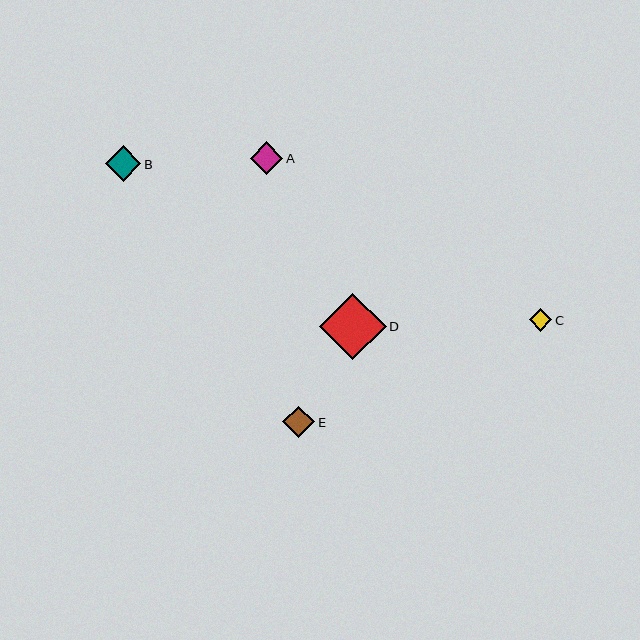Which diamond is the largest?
Diamond D is the largest with a size of approximately 66 pixels.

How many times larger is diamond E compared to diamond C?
Diamond E is approximately 1.4 times the size of diamond C.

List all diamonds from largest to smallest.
From largest to smallest: D, B, A, E, C.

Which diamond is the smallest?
Diamond C is the smallest with a size of approximately 23 pixels.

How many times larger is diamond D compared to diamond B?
Diamond D is approximately 1.9 times the size of diamond B.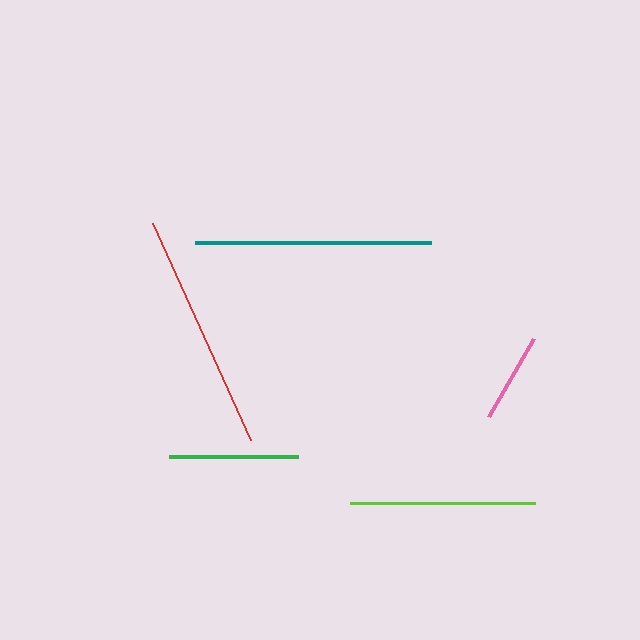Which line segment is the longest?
The red line is the longest at approximately 238 pixels.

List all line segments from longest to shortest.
From longest to shortest: red, teal, lime, green, pink.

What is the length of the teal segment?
The teal segment is approximately 237 pixels long.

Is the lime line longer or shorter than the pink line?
The lime line is longer than the pink line.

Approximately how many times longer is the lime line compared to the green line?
The lime line is approximately 1.4 times the length of the green line.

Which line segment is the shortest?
The pink line is the shortest at approximately 89 pixels.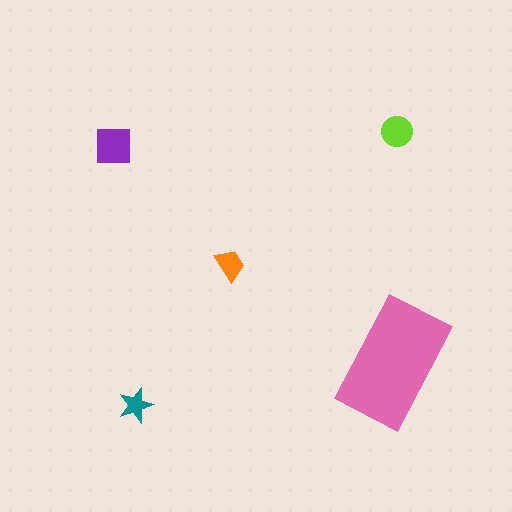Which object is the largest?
The pink rectangle.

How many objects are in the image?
There are 5 objects in the image.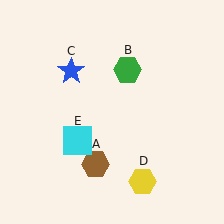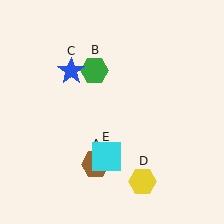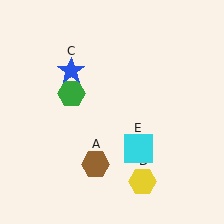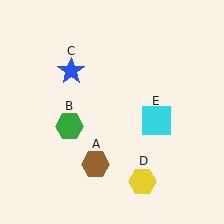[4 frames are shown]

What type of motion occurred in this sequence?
The green hexagon (object B), cyan square (object E) rotated counterclockwise around the center of the scene.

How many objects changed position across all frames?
2 objects changed position: green hexagon (object B), cyan square (object E).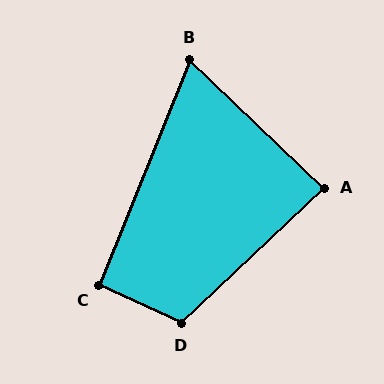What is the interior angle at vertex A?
Approximately 87 degrees (approximately right).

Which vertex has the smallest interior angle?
B, at approximately 68 degrees.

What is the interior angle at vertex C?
Approximately 93 degrees (approximately right).